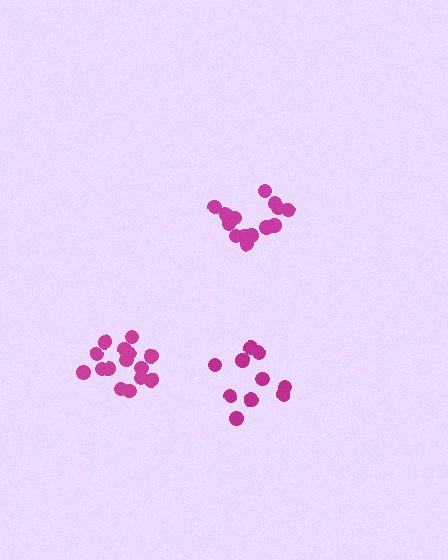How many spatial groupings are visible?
There are 3 spatial groupings.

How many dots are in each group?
Group 1: 10 dots, Group 2: 14 dots, Group 3: 15 dots (39 total).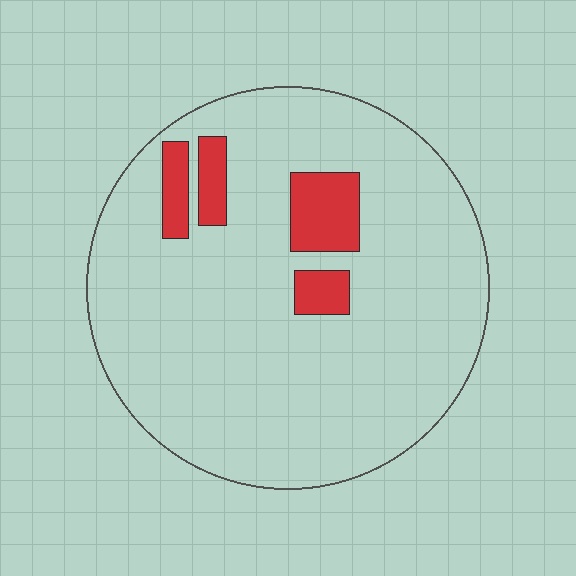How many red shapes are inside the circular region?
4.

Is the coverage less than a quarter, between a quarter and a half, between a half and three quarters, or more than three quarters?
Less than a quarter.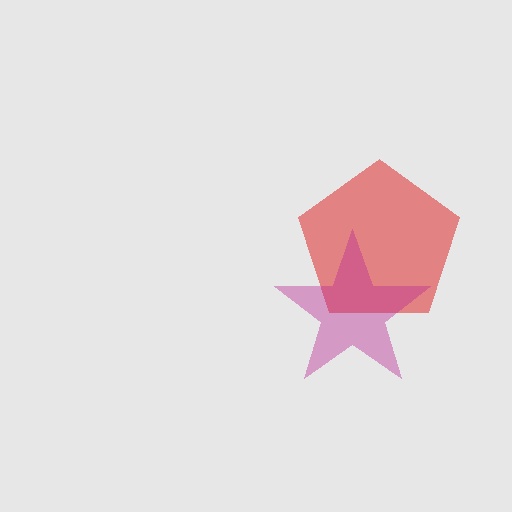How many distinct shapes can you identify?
There are 2 distinct shapes: a red pentagon, a magenta star.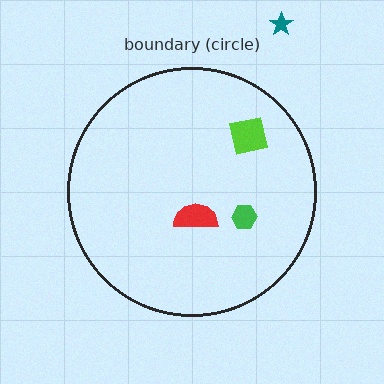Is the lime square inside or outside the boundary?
Inside.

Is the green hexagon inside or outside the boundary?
Inside.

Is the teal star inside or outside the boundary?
Outside.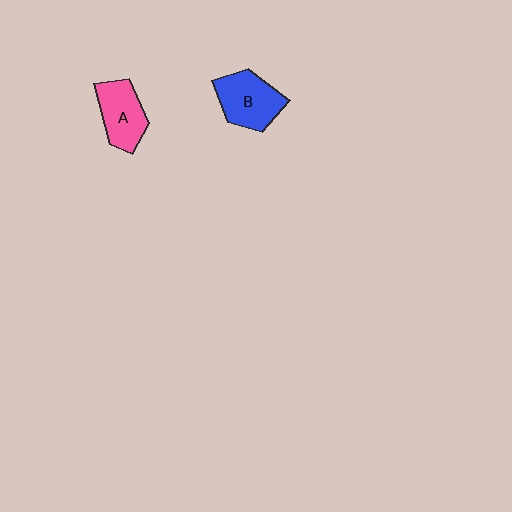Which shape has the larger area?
Shape B (blue).